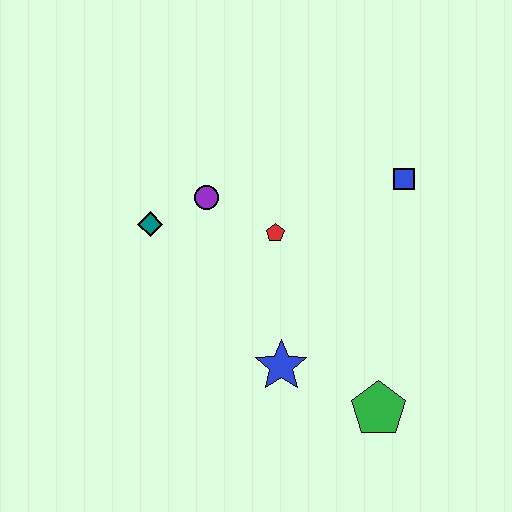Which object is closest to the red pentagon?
The purple circle is closest to the red pentagon.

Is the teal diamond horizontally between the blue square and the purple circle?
No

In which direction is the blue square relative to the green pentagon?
The blue square is above the green pentagon.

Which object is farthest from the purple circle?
The green pentagon is farthest from the purple circle.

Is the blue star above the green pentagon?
Yes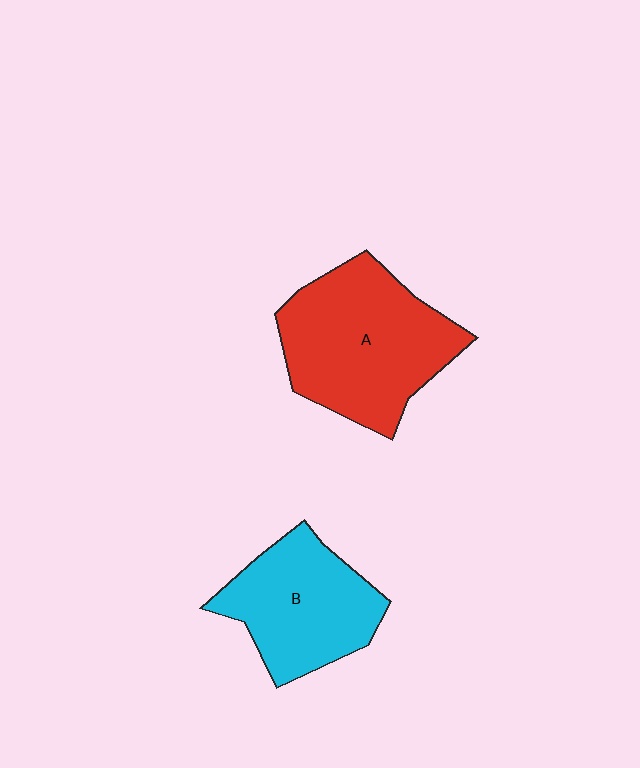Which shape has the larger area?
Shape A (red).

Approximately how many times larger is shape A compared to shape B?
Approximately 1.3 times.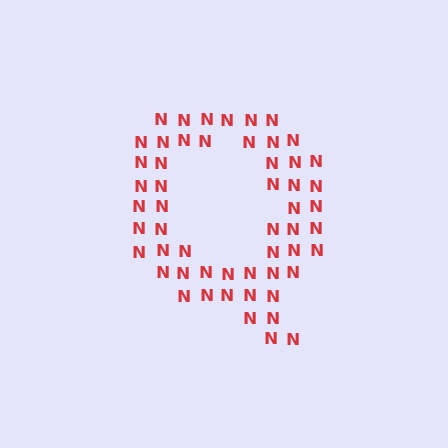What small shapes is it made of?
It is made of small letter N's.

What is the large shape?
The large shape is the letter Q.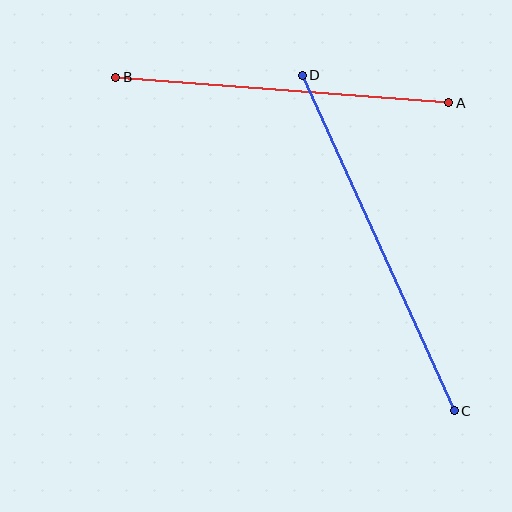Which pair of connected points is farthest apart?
Points C and D are farthest apart.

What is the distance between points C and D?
The distance is approximately 368 pixels.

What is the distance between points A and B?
The distance is approximately 334 pixels.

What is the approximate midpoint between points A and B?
The midpoint is at approximately (282, 90) pixels.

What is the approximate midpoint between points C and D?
The midpoint is at approximately (378, 243) pixels.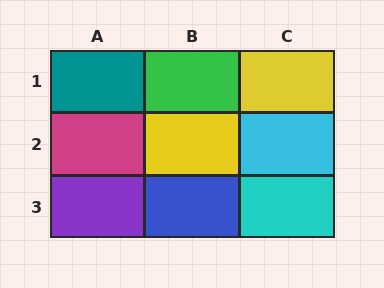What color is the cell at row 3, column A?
Purple.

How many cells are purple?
1 cell is purple.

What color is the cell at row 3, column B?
Blue.